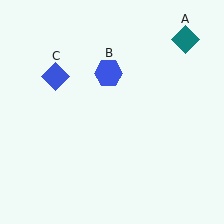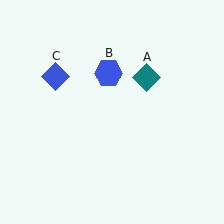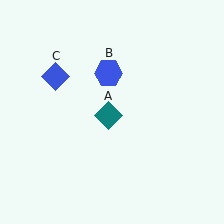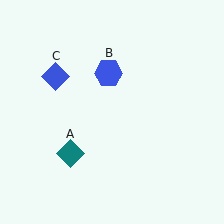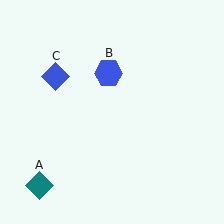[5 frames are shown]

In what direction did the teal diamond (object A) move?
The teal diamond (object A) moved down and to the left.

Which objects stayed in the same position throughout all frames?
Blue hexagon (object B) and blue diamond (object C) remained stationary.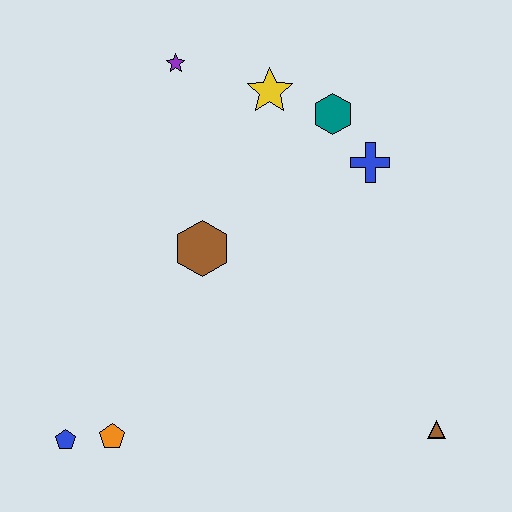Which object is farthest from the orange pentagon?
The teal hexagon is farthest from the orange pentagon.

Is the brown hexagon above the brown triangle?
Yes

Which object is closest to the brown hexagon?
The yellow star is closest to the brown hexagon.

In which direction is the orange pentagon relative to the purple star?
The orange pentagon is below the purple star.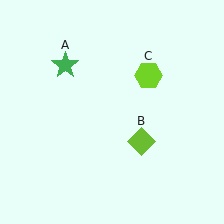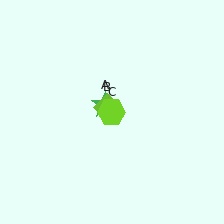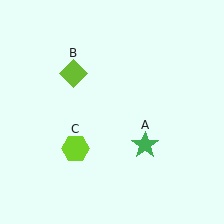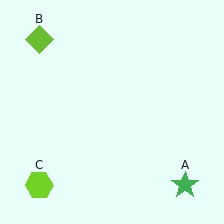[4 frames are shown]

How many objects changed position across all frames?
3 objects changed position: green star (object A), lime diamond (object B), lime hexagon (object C).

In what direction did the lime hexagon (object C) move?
The lime hexagon (object C) moved down and to the left.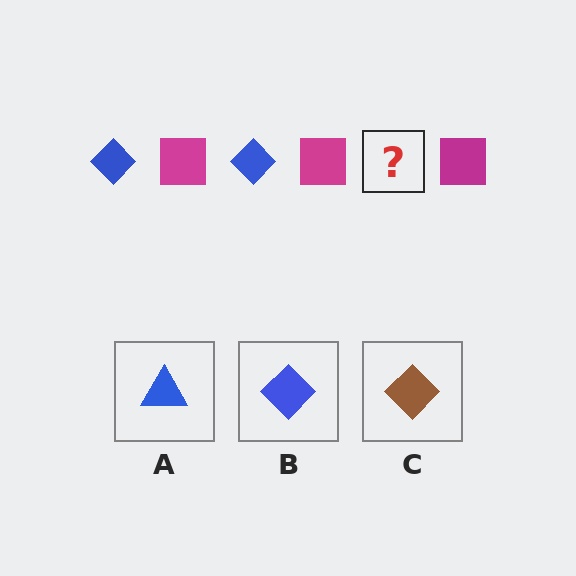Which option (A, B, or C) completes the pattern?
B.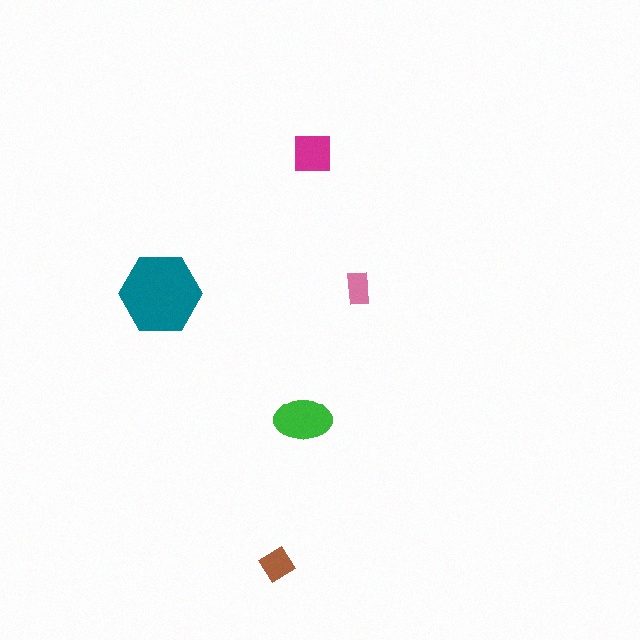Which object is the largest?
The teal hexagon.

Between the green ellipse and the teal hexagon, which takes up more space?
The teal hexagon.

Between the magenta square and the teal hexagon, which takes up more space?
The teal hexagon.